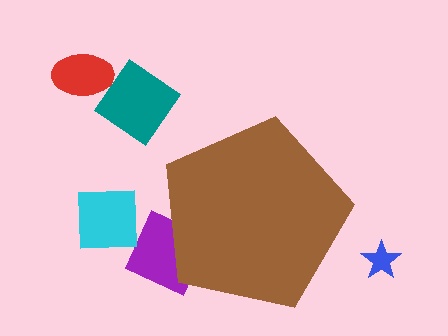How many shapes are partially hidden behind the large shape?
1 shape is partially hidden.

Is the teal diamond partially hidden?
No, the teal diamond is fully visible.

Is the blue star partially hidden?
No, the blue star is fully visible.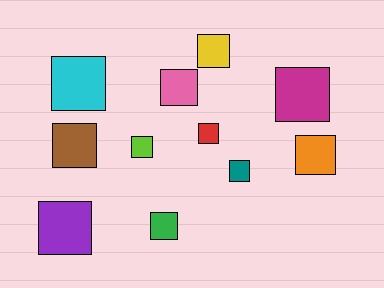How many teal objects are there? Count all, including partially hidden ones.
There is 1 teal object.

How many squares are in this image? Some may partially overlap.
There are 11 squares.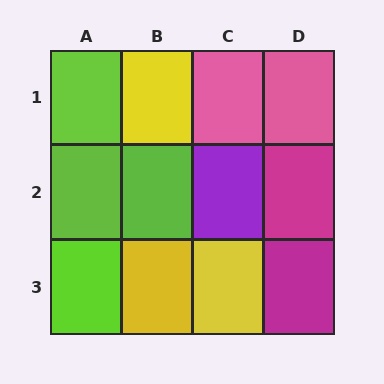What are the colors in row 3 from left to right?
Lime, yellow, yellow, magenta.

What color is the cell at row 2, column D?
Magenta.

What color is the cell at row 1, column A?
Lime.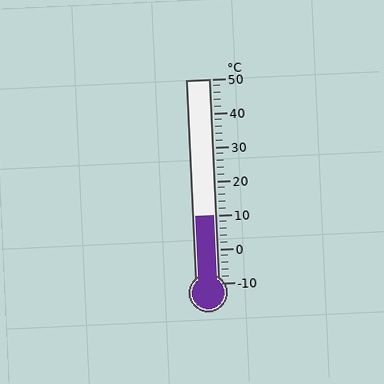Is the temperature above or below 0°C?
The temperature is above 0°C.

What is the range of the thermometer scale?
The thermometer scale ranges from -10°C to 50°C.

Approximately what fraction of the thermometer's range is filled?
The thermometer is filled to approximately 35% of its range.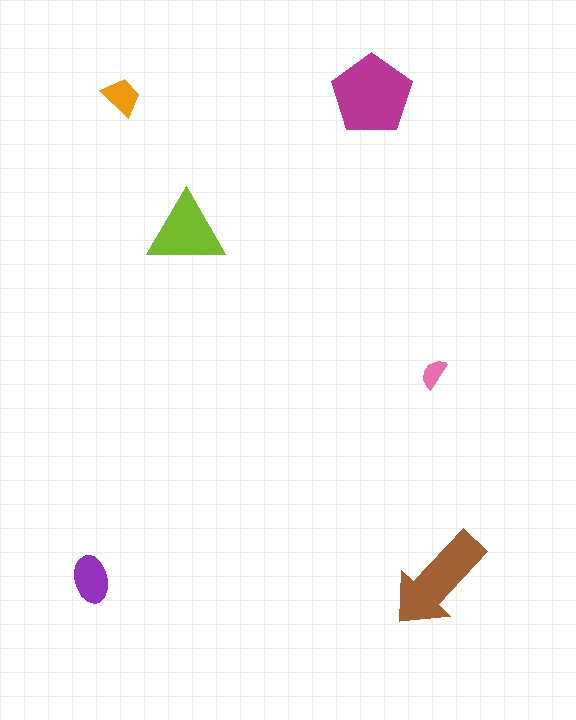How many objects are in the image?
There are 6 objects in the image.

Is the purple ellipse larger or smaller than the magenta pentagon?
Smaller.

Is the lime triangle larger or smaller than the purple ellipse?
Larger.